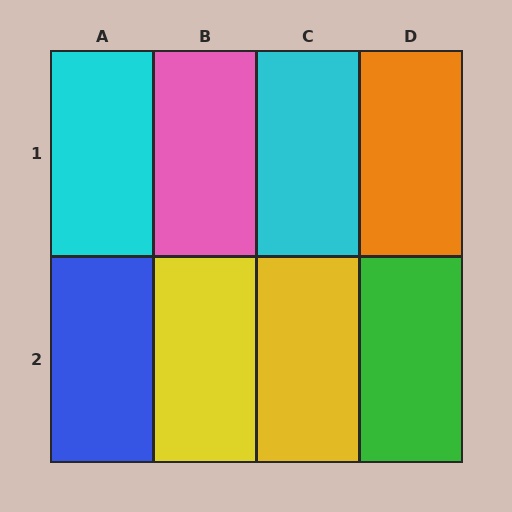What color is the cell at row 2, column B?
Yellow.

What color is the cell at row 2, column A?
Blue.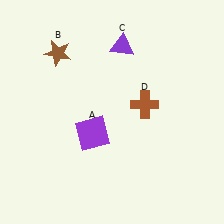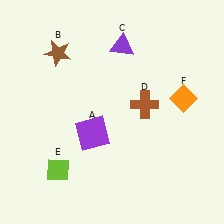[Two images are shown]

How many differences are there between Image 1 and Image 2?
There are 2 differences between the two images.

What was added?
A lime diamond (E), an orange diamond (F) were added in Image 2.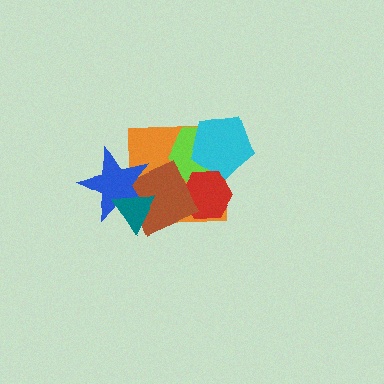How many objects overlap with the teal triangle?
3 objects overlap with the teal triangle.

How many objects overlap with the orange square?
6 objects overlap with the orange square.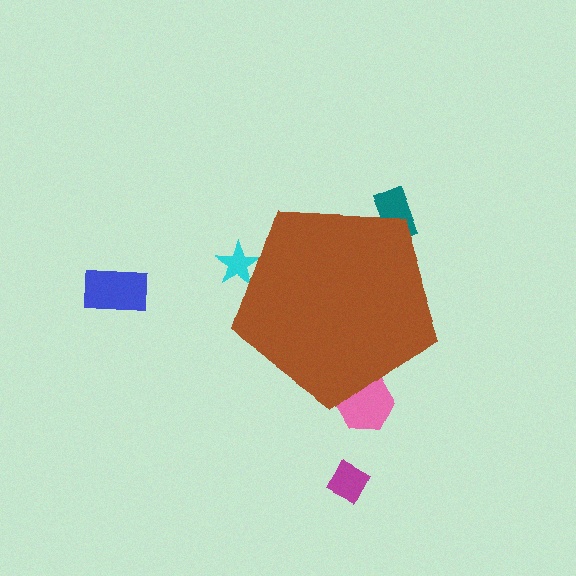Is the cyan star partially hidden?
Yes, the cyan star is partially hidden behind the brown pentagon.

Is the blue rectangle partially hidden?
No, the blue rectangle is fully visible.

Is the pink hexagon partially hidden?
Yes, the pink hexagon is partially hidden behind the brown pentagon.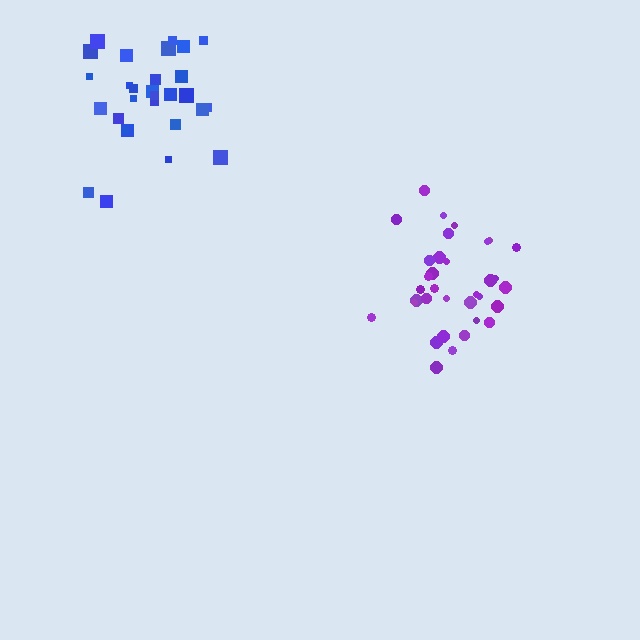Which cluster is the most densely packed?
Purple.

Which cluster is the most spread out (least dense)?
Blue.